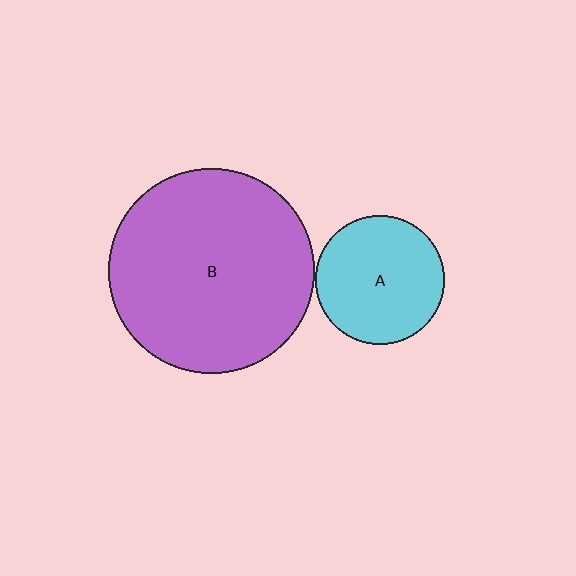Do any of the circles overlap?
No, none of the circles overlap.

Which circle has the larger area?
Circle B (purple).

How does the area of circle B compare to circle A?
Approximately 2.6 times.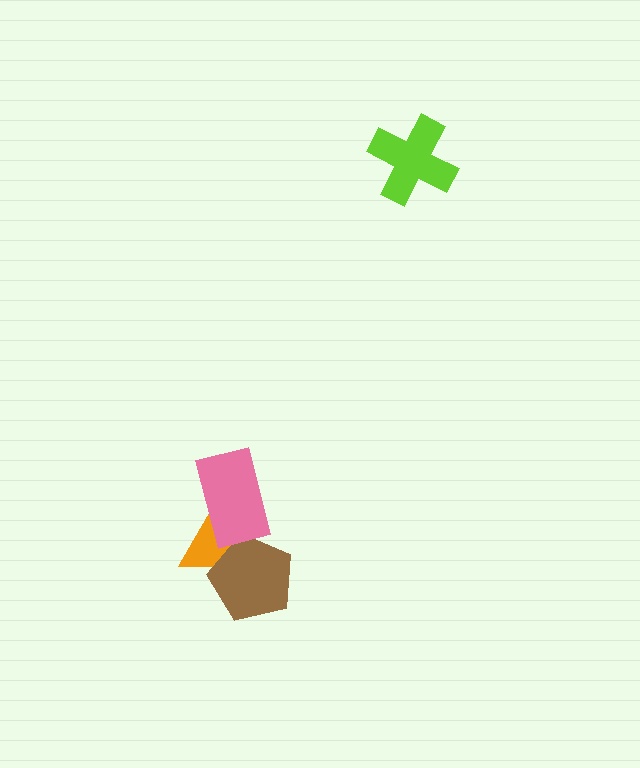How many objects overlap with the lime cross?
0 objects overlap with the lime cross.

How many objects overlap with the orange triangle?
2 objects overlap with the orange triangle.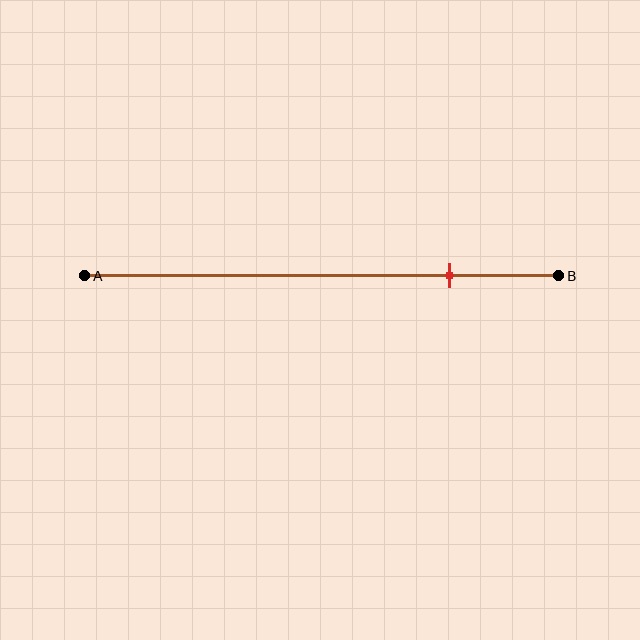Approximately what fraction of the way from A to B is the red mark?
The red mark is approximately 75% of the way from A to B.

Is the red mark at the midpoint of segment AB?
No, the mark is at about 75% from A, not at the 50% midpoint.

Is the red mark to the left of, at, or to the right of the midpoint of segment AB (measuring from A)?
The red mark is to the right of the midpoint of segment AB.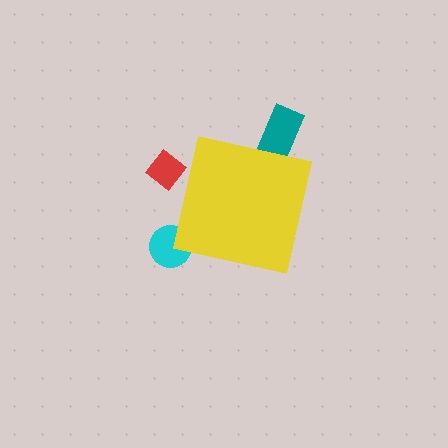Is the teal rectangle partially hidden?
Yes, the teal rectangle is partially hidden behind the yellow square.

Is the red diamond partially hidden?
Yes, the red diamond is partially hidden behind the yellow square.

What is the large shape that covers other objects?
A yellow square.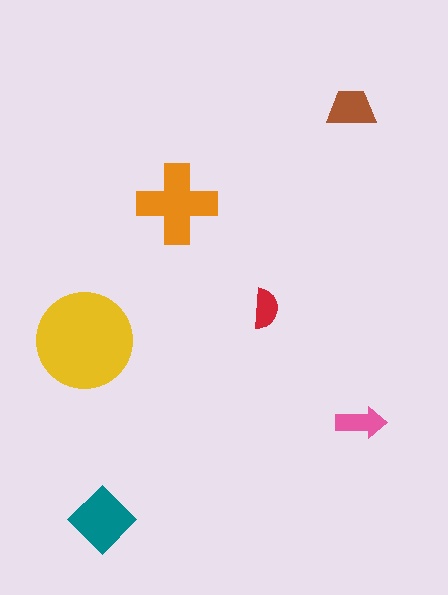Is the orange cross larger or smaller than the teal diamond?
Larger.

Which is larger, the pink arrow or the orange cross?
The orange cross.